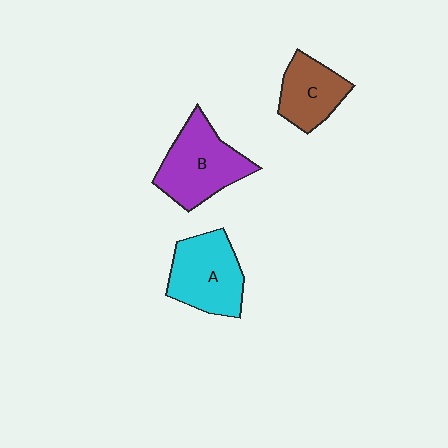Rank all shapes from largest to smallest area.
From largest to smallest: B (purple), A (cyan), C (brown).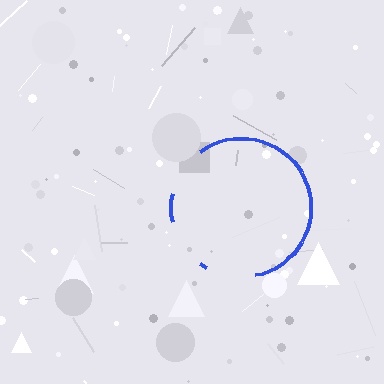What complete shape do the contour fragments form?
The contour fragments form a circle.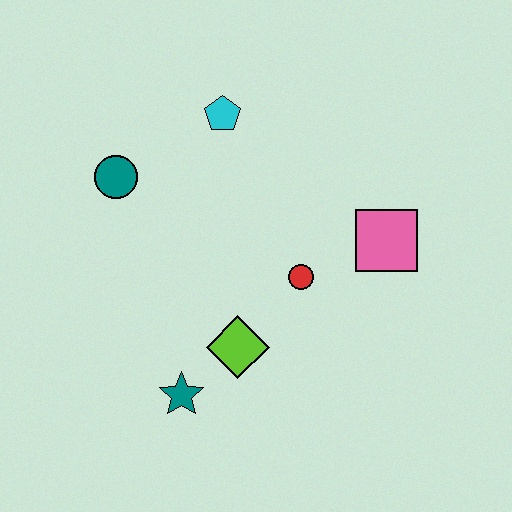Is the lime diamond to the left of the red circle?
Yes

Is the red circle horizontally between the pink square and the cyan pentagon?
Yes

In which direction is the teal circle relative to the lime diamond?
The teal circle is above the lime diamond.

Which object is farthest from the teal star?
The cyan pentagon is farthest from the teal star.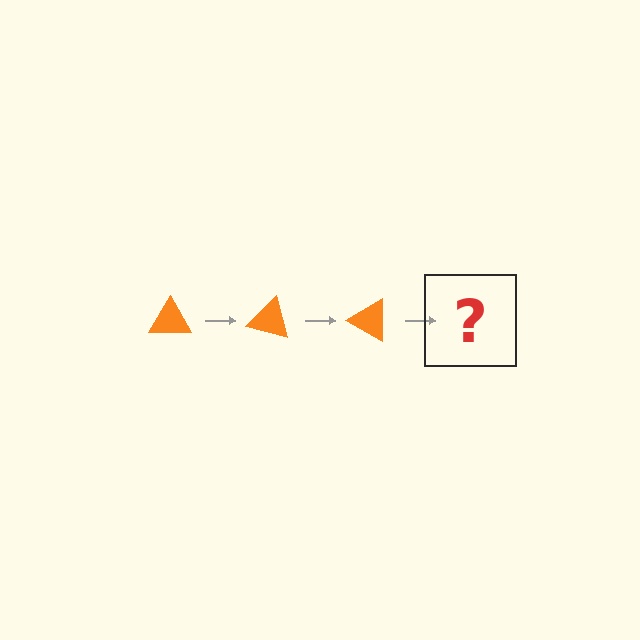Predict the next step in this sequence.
The next step is an orange triangle rotated 45 degrees.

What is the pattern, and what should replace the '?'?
The pattern is that the triangle rotates 15 degrees each step. The '?' should be an orange triangle rotated 45 degrees.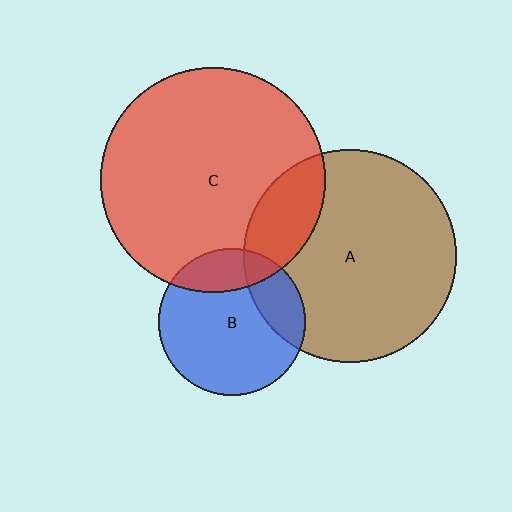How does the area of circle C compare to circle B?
Approximately 2.4 times.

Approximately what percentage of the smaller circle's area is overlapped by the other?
Approximately 20%.